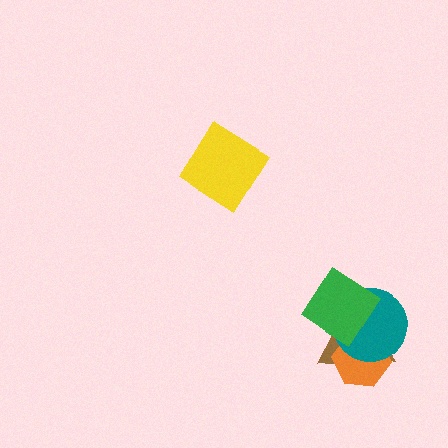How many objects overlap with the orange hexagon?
3 objects overlap with the orange hexagon.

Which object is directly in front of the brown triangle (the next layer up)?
The orange hexagon is directly in front of the brown triangle.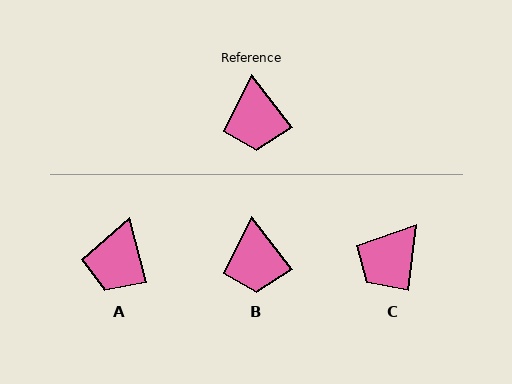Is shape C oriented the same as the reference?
No, it is off by about 44 degrees.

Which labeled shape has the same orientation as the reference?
B.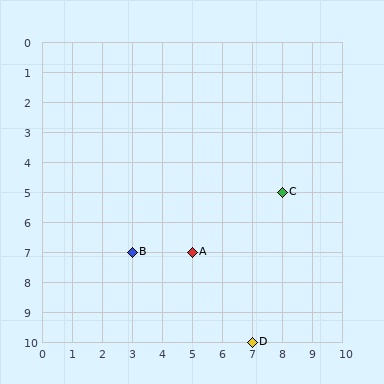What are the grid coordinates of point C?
Point C is at grid coordinates (8, 5).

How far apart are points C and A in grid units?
Points C and A are 3 columns and 2 rows apart (about 3.6 grid units diagonally).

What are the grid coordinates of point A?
Point A is at grid coordinates (5, 7).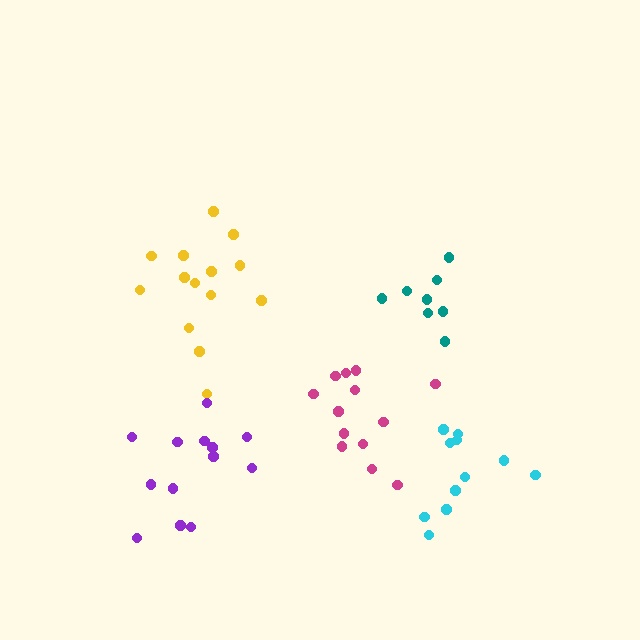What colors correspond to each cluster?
The clusters are colored: yellow, teal, magenta, purple, cyan.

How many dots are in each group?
Group 1: 14 dots, Group 2: 8 dots, Group 3: 14 dots, Group 4: 13 dots, Group 5: 11 dots (60 total).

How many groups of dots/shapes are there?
There are 5 groups.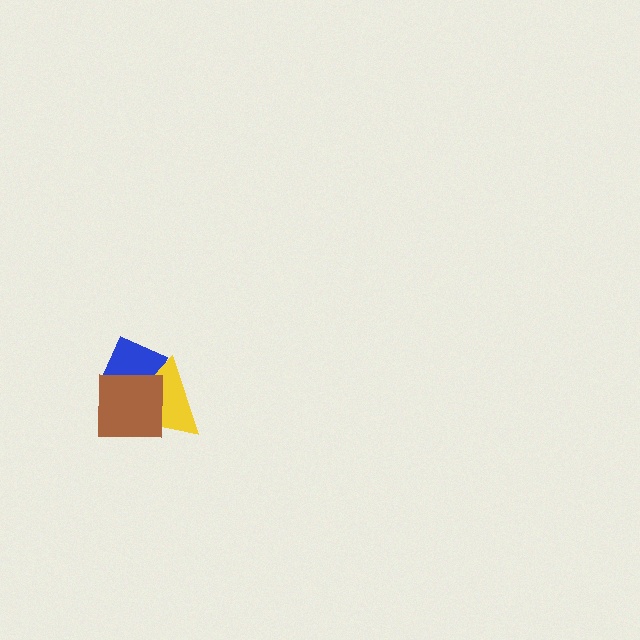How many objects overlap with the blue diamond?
2 objects overlap with the blue diamond.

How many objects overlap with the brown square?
2 objects overlap with the brown square.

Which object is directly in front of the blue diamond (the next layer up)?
The yellow triangle is directly in front of the blue diamond.